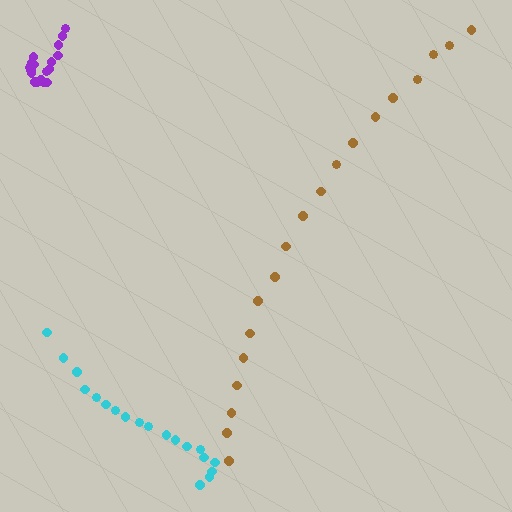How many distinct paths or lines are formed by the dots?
There are 3 distinct paths.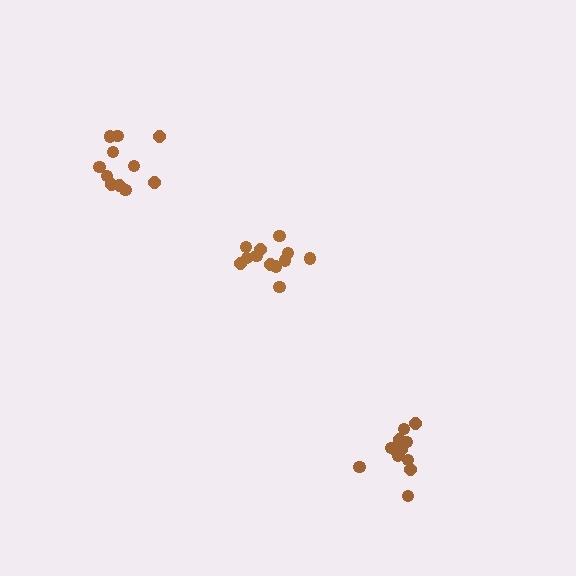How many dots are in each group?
Group 1: 13 dots, Group 2: 12 dots, Group 3: 11 dots (36 total).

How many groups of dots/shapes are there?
There are 3 groups.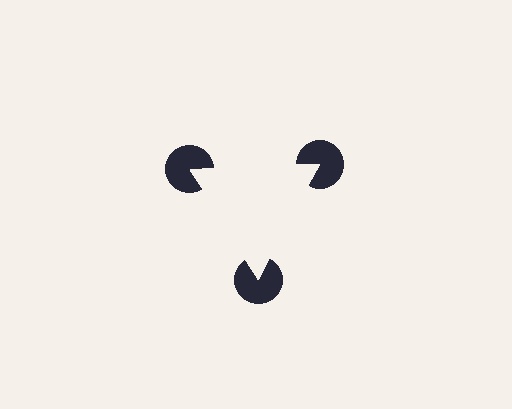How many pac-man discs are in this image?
There are 3 — one at each vertex of the illusory triangle.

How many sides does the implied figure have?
3 sides.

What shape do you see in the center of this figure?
An illusory triangle — its edges are inferred from the aligned wedge cuts in the pac-man discs, not physically drawn.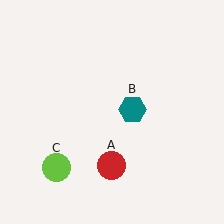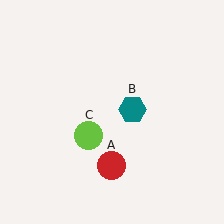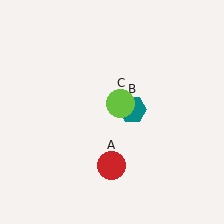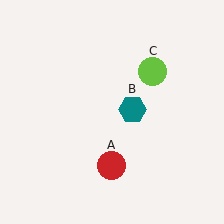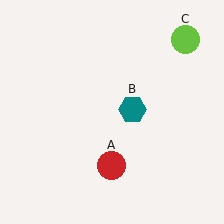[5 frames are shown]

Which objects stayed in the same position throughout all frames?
Red circle (object A) and teal hexagon (object B) remained stationary.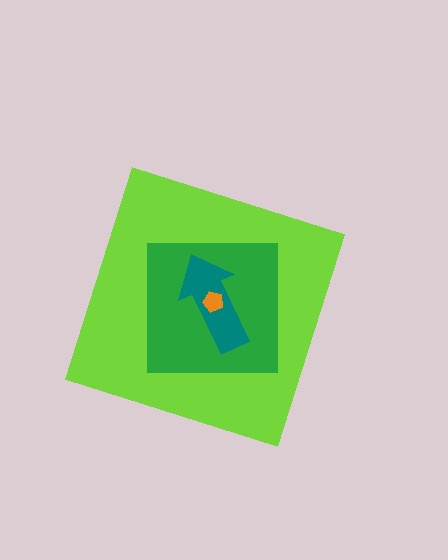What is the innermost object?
The orange pentagon.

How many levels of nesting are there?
4.